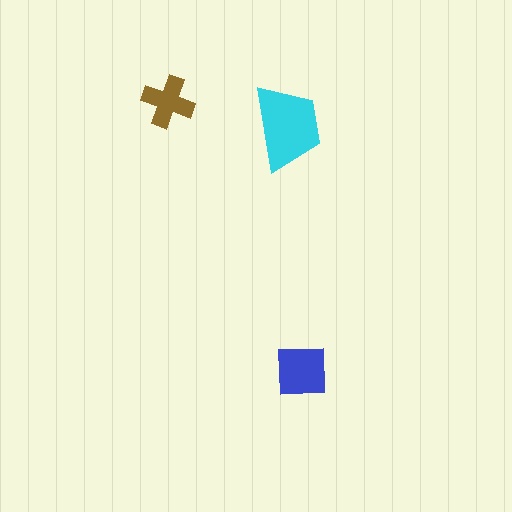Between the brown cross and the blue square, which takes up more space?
The blue square.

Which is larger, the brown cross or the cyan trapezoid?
The cyan trapezoid.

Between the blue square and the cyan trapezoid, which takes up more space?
The cyan trapezoid.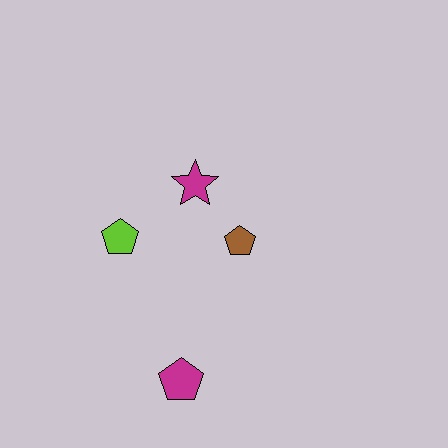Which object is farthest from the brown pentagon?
The magenta pentagon is farthest from the brown pentagon.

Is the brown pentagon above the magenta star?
No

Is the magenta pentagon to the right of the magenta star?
No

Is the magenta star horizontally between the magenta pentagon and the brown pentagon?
Yes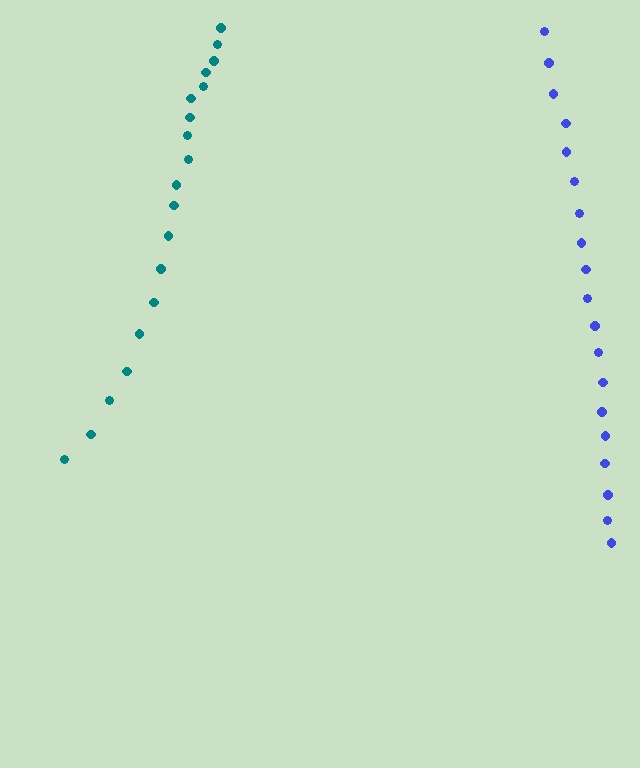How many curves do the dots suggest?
There are 2 distinct paths.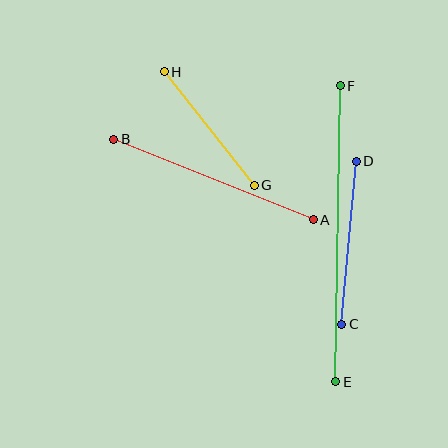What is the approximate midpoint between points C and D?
The midpoint is at approximately (349, 243) pixels.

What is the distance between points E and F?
The distance is approximately 296 pixels.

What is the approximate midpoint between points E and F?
The midpoint is at approximately (338, 234) pixels.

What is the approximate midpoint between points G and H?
The midpoint is at approximately (209, 129) pixels.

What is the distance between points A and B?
The distance is approximately 215 pixels.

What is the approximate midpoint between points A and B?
The midpoint is at approximately (214, 179) pixels.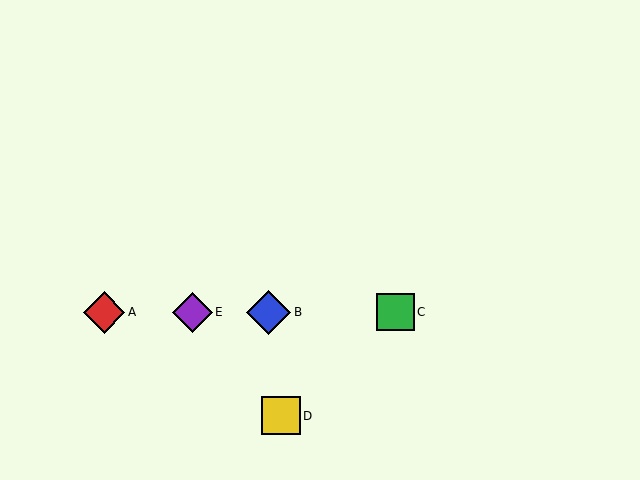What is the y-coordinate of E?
Object E is at y≈312.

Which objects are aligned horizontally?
Objects A, B, C, E are aligned horizontally.